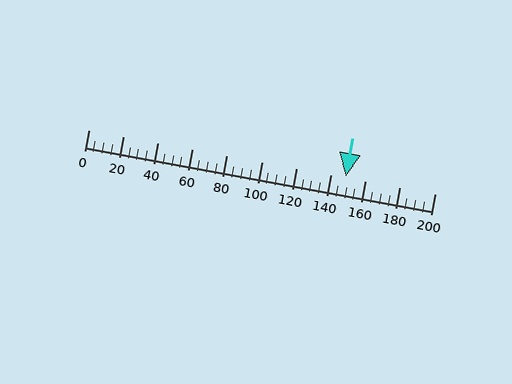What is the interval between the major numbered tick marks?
The major tick marks are spaced 20 units apart.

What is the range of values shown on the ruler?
The ruler shows values from 0 to 200.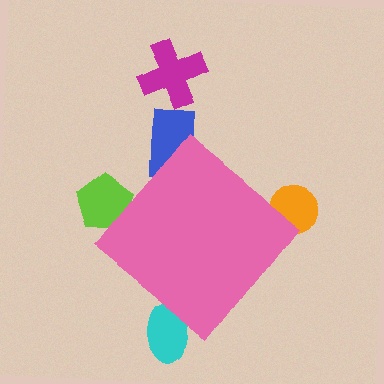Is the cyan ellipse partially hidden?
Yes, the cyan ellipse is partially hidden behind the pink diamond.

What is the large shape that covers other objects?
A pink diamond.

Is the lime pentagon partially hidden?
Yes, the lime pentagon is partially hidden behind the pink diamond.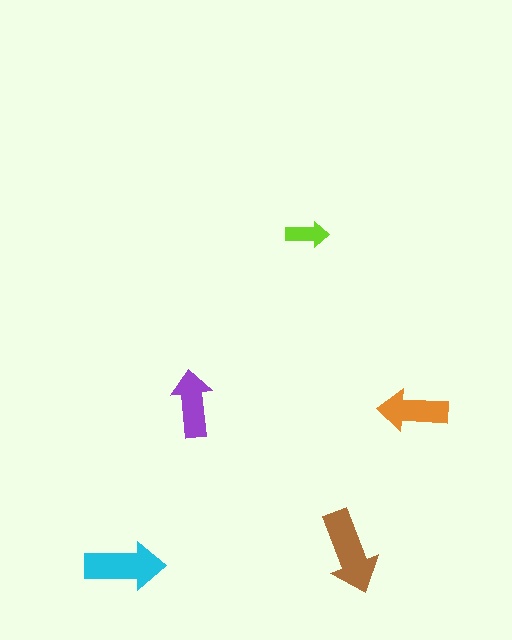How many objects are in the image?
There are 5 objects in the image.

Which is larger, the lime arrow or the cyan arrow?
The cyan one.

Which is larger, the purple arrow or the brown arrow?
The brown one.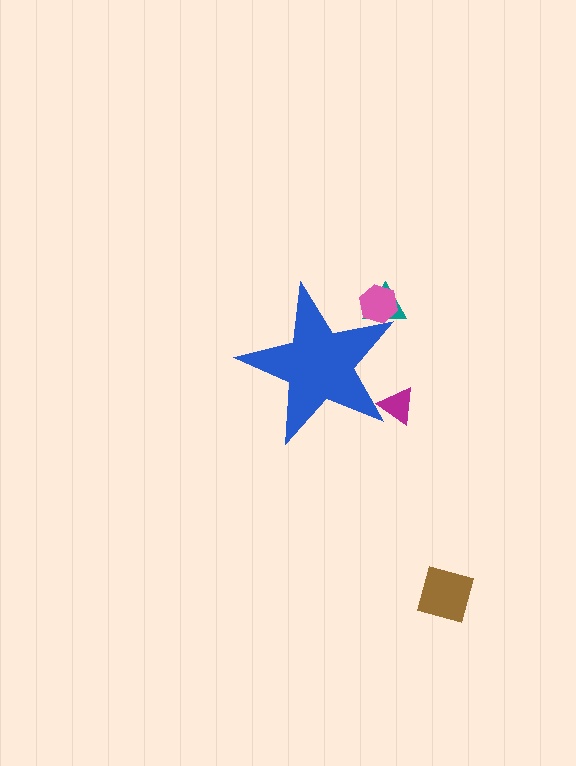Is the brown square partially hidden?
No, the brown square is fully visible.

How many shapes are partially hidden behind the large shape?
3 shapes are partially hidden.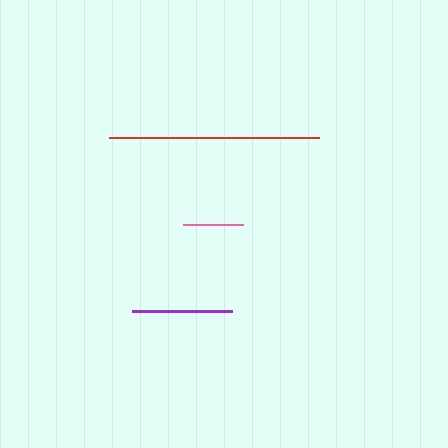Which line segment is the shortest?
The pink line is the shortest at approximately 60 pixels.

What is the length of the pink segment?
The pink segment is approximately 60 pixels long.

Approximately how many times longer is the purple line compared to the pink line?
The purple line is approximately 1.7 times the length of the pink line.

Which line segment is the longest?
The red line is the longest at approximately 210 pixels.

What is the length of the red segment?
The red segment is approximately 210 pixels long.